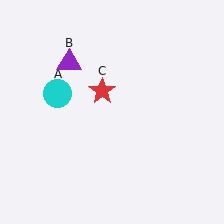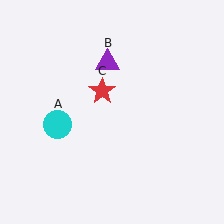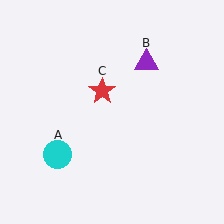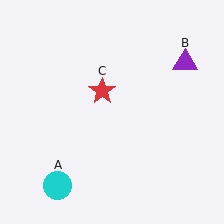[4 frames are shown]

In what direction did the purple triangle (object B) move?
The purple triangle (object B) moved right.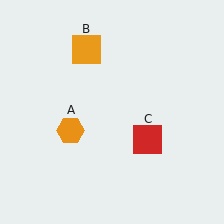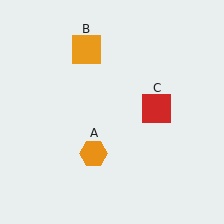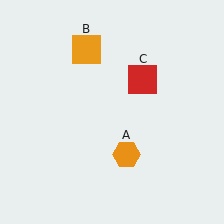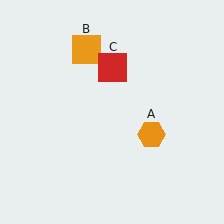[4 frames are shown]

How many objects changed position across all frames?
2 objects changed position: orange hexagon (object A), red square (object C).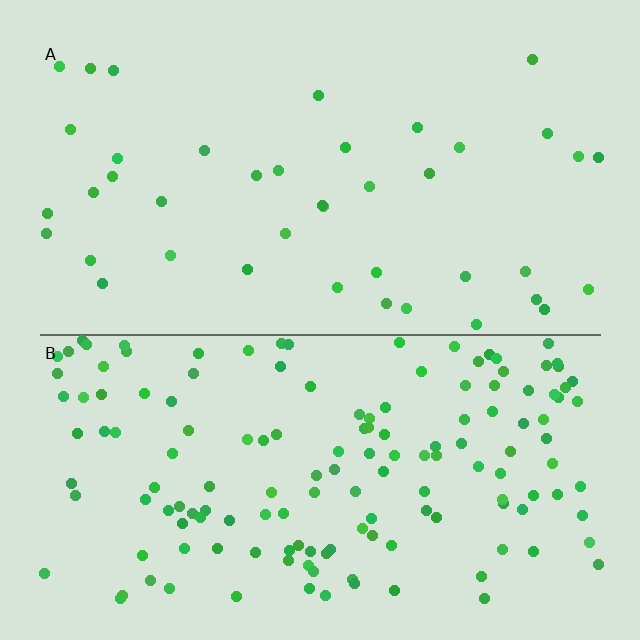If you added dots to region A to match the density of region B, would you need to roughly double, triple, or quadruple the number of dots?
Approximately quadruple.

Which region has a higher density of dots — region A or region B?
B (the bottom).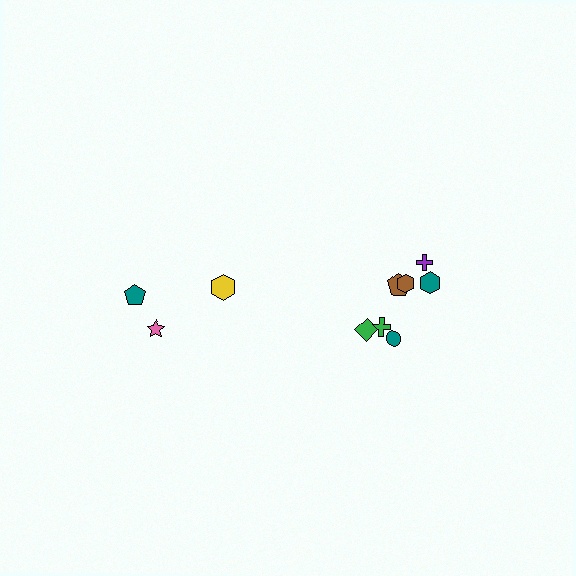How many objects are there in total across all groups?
There are 10 objects.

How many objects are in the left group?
There are 3 objects.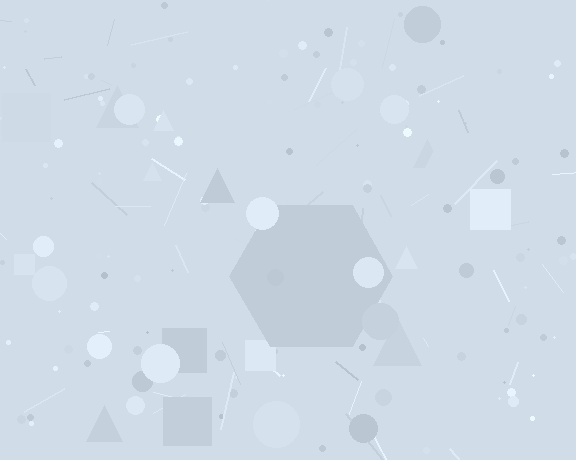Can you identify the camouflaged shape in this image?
The camouflaged shape is a hexagon.